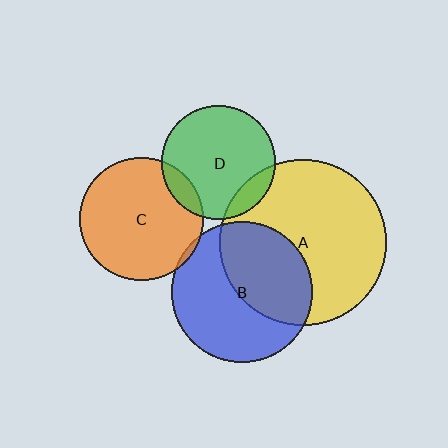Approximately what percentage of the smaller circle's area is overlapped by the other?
Approximately 10%.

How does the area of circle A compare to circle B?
Approximately 1.4 times.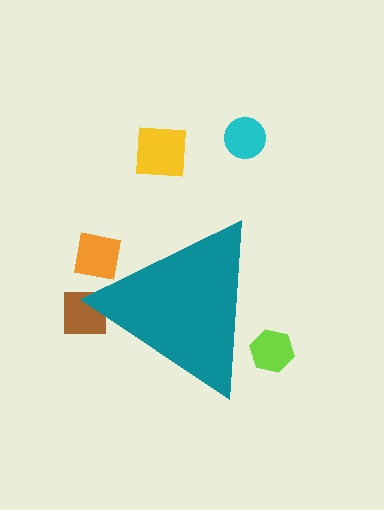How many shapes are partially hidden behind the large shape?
3 shapes are partially hidden.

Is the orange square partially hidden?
Yes, the orange square is partially hidden behind the teal triangle.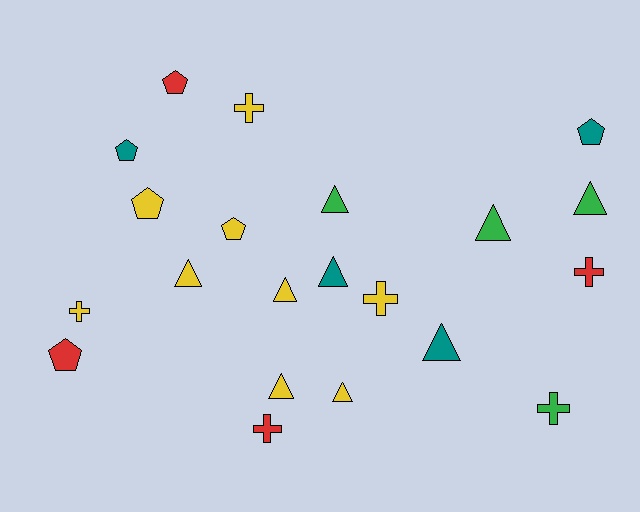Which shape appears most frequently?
Triangle, with 9 objects.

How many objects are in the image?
There are 21 objects.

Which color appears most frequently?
Yellow, with 9 objects.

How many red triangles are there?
There are no red triangles.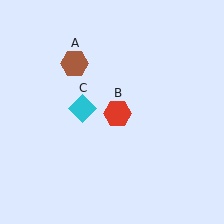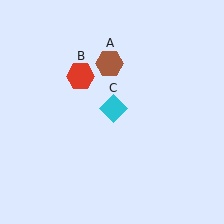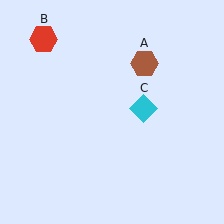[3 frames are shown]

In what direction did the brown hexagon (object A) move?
The brown hexagon (object A) moved right.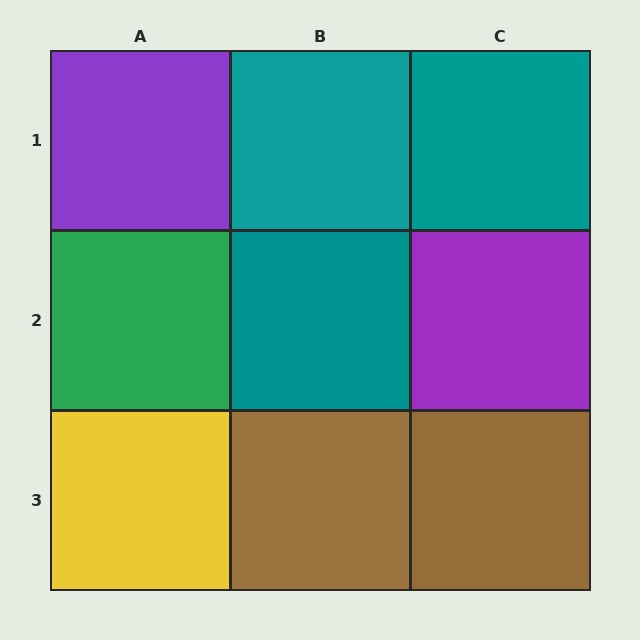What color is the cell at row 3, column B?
Brown.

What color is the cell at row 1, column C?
Teal.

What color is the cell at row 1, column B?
Teal.